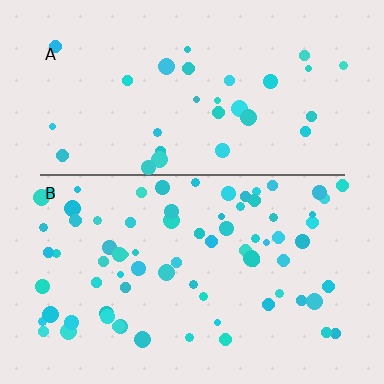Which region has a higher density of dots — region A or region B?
B (the bottom).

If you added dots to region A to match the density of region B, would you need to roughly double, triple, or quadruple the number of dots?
Approximately double.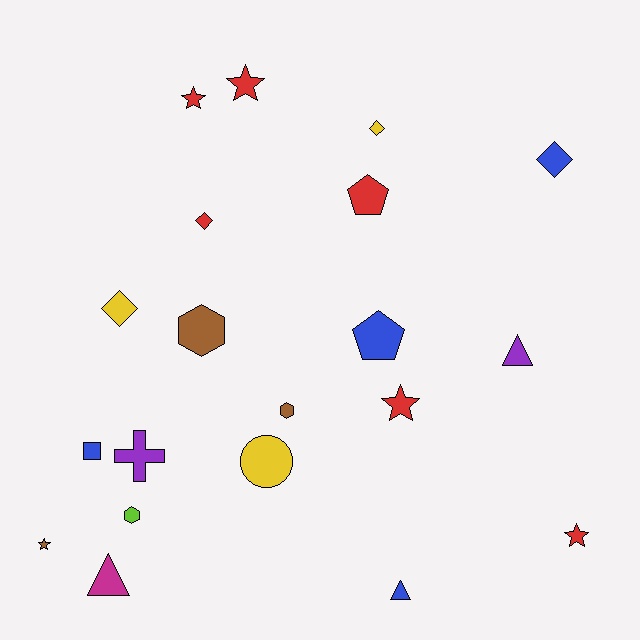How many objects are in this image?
There are 20 objects.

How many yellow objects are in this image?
There are 3 yellow objects.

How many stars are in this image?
There are 5 stars.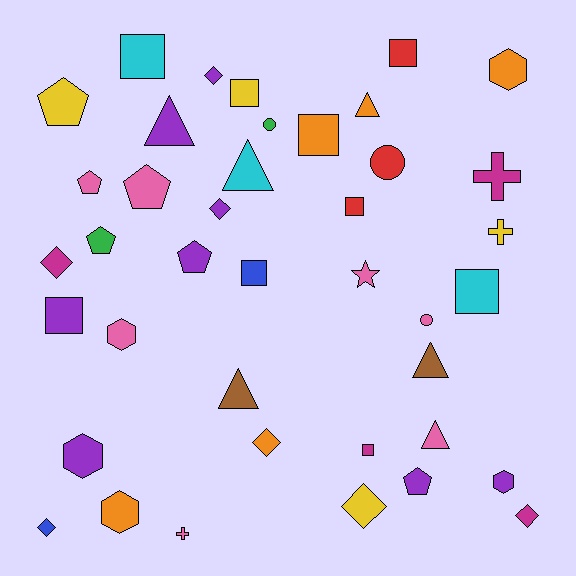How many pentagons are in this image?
There are 6 pentagons.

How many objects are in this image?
There are 40 objects.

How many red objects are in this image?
There are 3 red objects.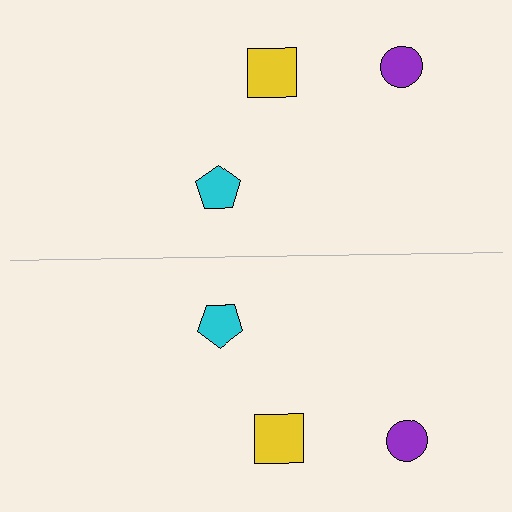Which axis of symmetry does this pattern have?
The pattern has a horizontal axis of symmetry running through the center of the image.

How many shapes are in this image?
There are 6 shapes in this image.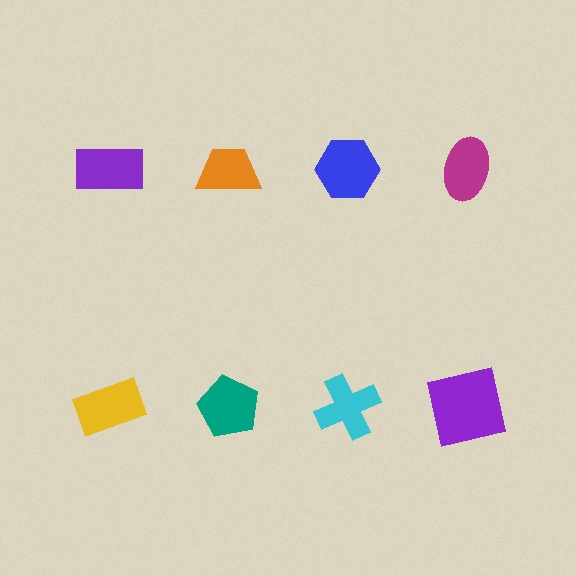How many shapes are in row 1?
4 shapes.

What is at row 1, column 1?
A purple rectangle.